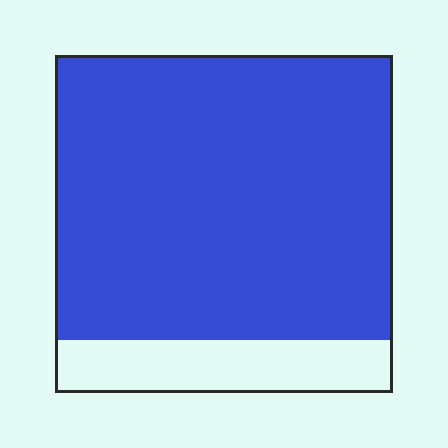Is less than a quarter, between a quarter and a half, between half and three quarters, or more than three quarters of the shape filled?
More than three quarters.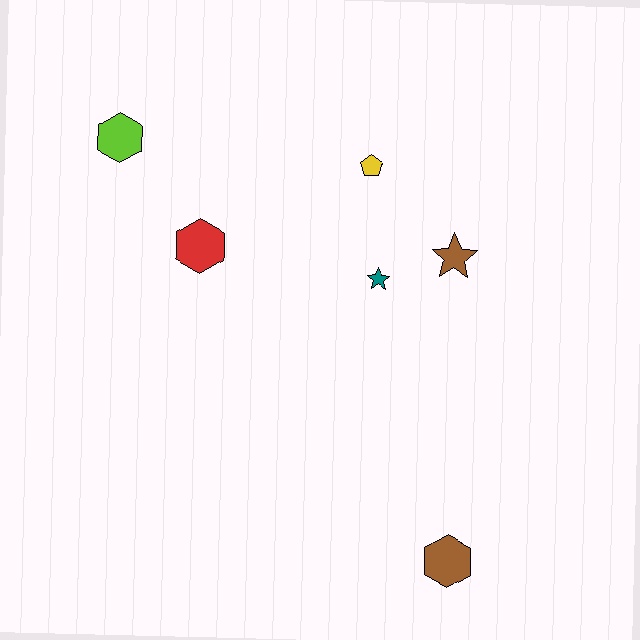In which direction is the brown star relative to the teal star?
The brown star is to the right of the teal star.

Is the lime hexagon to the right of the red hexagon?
No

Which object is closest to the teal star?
The brown star is closest to the teal star.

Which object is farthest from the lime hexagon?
The brown hexagon is farthest from the lime hexagon.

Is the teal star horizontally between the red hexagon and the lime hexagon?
No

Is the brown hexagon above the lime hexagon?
No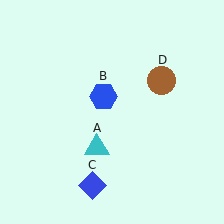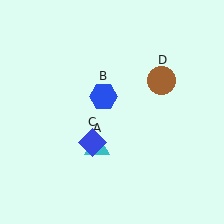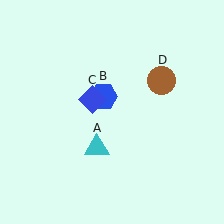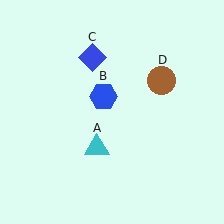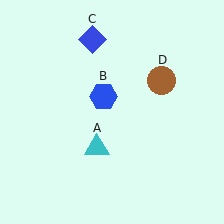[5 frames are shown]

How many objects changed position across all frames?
1 object changed position: blue diamond (object C).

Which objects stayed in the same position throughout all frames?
Cyan triangle (object A) and blue hexagon (object B) and brown circle (object D) remained stationary.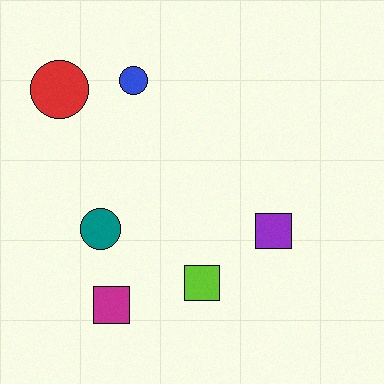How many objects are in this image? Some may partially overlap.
There are 6 objects.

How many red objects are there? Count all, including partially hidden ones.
There is 1 red object.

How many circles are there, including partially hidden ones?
There are 3 circles.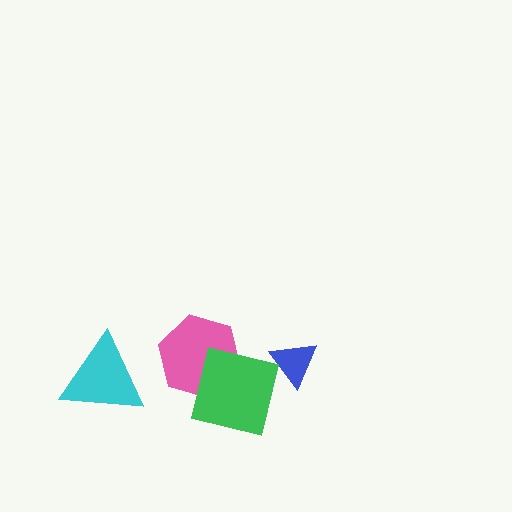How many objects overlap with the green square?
1 object overlaps with the green square.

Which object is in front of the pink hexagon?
The green square is in front of the pink hexagon.